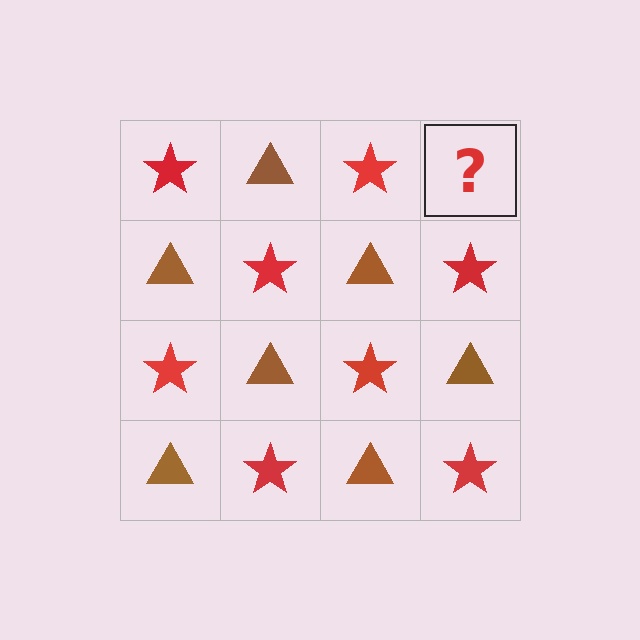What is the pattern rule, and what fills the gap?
The rule is that it alternates red star and brown triangle in a checkerboard pattern. The gap should be filled with a brown triangle.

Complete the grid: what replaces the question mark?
The question mark should be replaced with a brown triangle.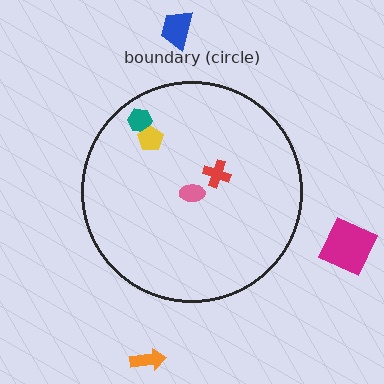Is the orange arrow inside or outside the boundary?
Outside.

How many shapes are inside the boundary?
4 inside, 3 outside.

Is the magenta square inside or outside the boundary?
Outside.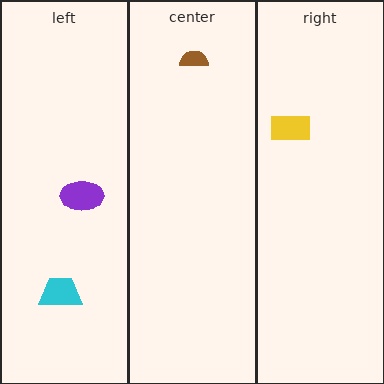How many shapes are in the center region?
1.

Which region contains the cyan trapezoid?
The left region.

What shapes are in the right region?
The yellow rectangle.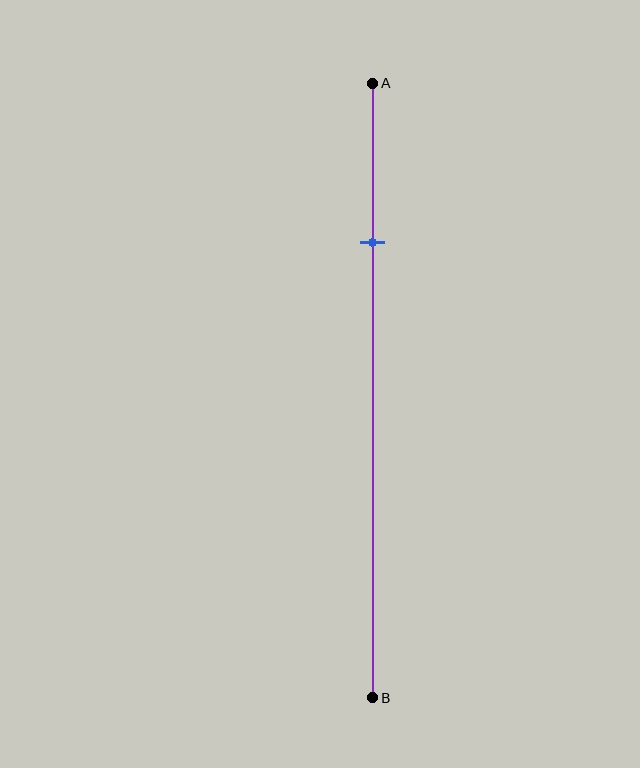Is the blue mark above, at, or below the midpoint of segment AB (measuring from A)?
The blue mark is above the midpoint of segment AB.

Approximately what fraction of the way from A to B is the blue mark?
The blue mark is approximately 25% of the way from A to B.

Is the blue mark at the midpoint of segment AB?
No, the mark is at about 25% from A, not at the 50% midpoint.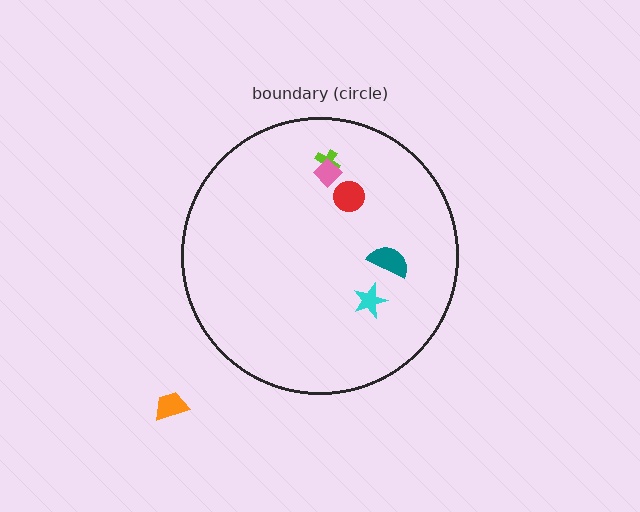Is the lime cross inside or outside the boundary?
Inside.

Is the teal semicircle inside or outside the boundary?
Inside.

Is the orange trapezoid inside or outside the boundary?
Outside.